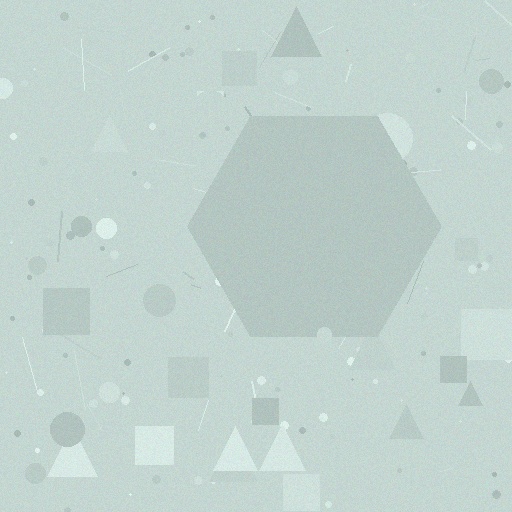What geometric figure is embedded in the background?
A hexagon is embedded in the background.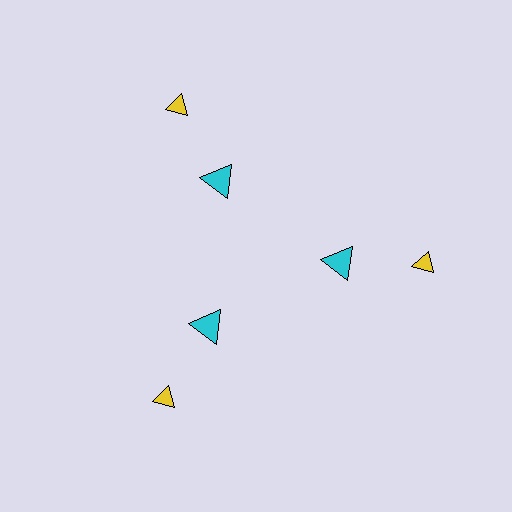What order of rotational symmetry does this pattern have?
This pattern has 3-fold rotational symmetry.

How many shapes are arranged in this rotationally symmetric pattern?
There are 6 shapes, arranged in 3 groups of 2.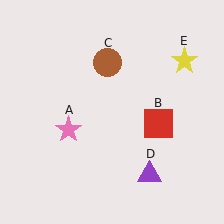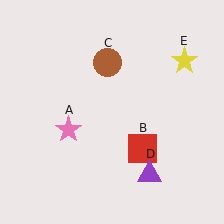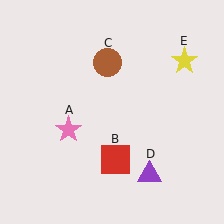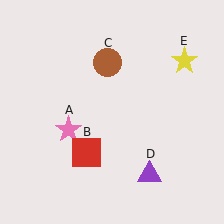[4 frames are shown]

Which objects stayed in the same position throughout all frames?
Pink star (object A) and brown circle (object C) and purple triangle (object D) and yellow star (object E) remained stationary.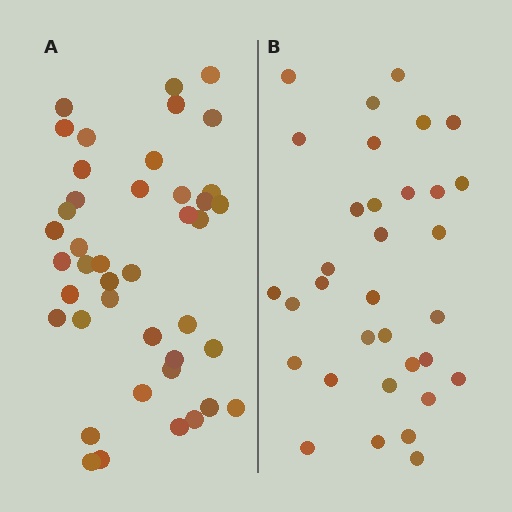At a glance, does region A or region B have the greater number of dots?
Region A (the left region) has more dots.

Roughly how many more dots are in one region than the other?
Region A has roughly 8 or so more dots than region B.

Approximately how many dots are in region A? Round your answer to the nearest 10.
About 40 dots. (The exact count is 42, which rounds to 40.)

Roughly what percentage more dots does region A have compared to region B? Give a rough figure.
About 25% more.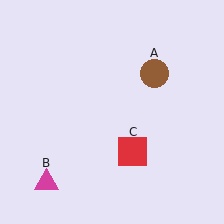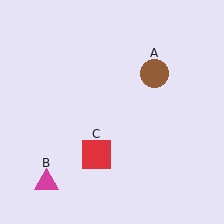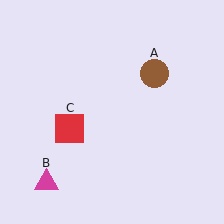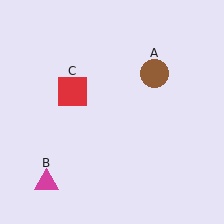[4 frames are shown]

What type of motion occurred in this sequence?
The red square (object C) rotated clockwise around the center of the scene.